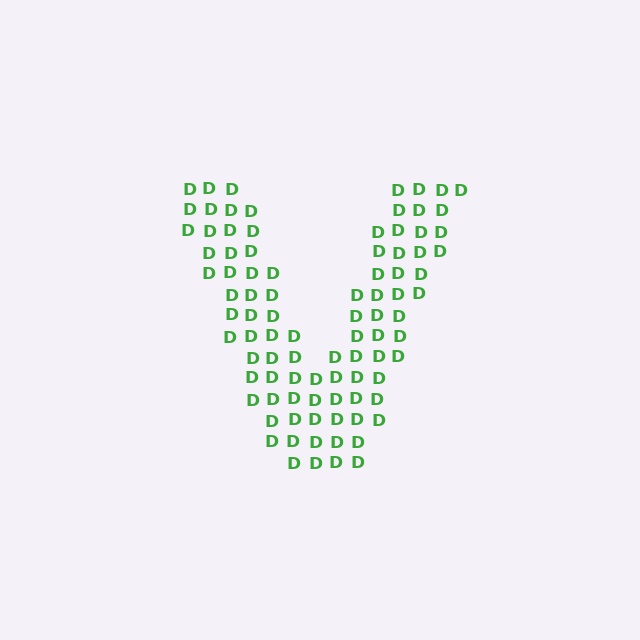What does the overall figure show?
The overall figure shows the letter V.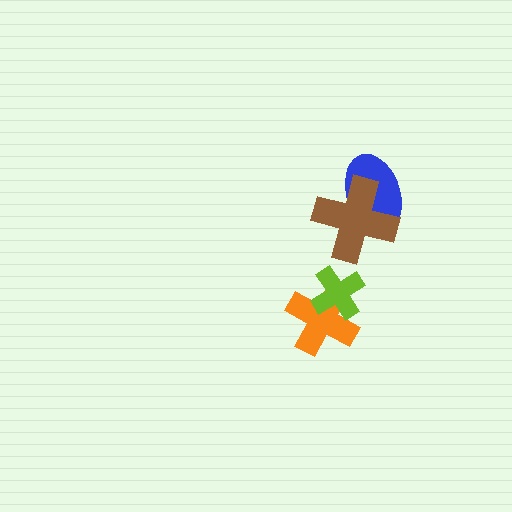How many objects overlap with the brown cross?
1 object overlaps with the brown cross.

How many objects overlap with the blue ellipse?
1 object overlaps with the blue ellipse.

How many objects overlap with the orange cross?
1 object overlaps with the orange cross.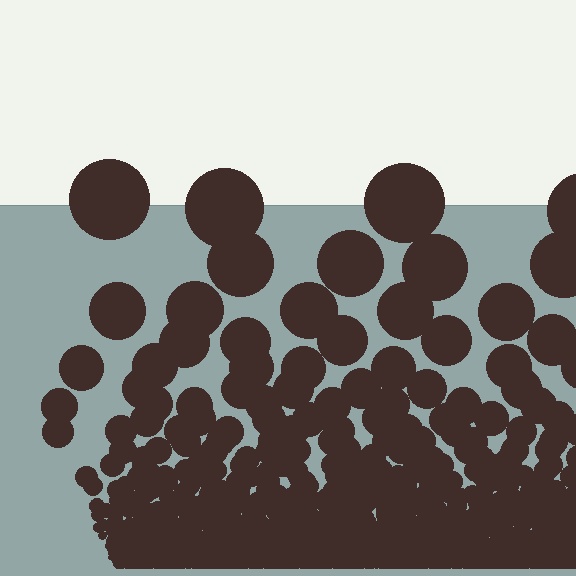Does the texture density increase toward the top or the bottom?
Density increases toward the bottom.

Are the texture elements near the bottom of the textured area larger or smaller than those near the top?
Smaller. The gradient is inverted — elements near the bottom are smaller and denser.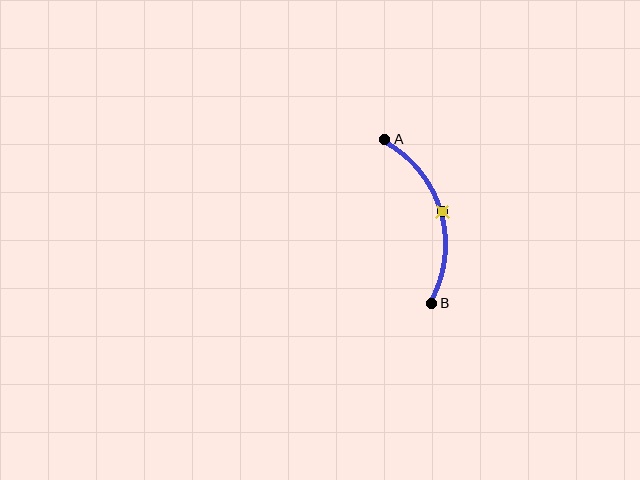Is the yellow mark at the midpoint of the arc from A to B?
Yes. The yellow mark lies on the arc at equal arc-length from both A and B — it is the arc midpoint.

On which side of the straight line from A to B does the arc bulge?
The arc bulges to the right of the straight line connecting A and B.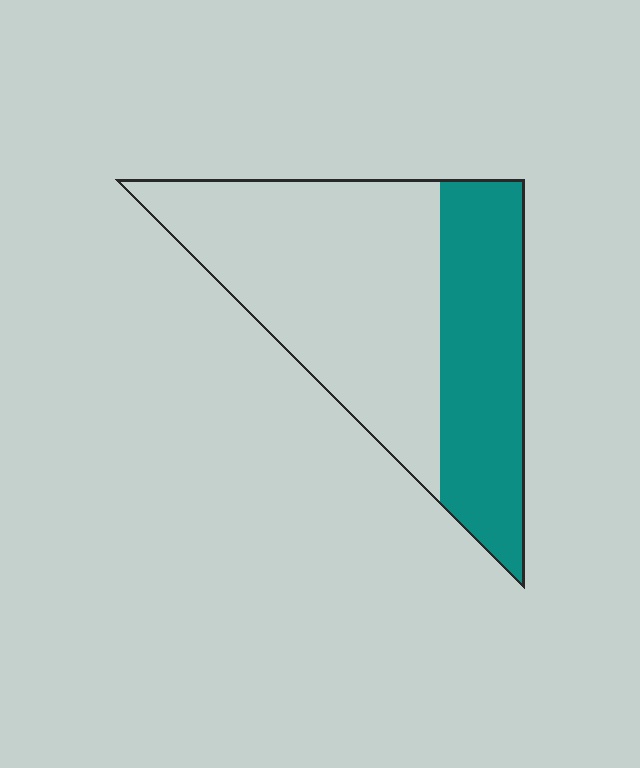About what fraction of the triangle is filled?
About three eighths (3/8).